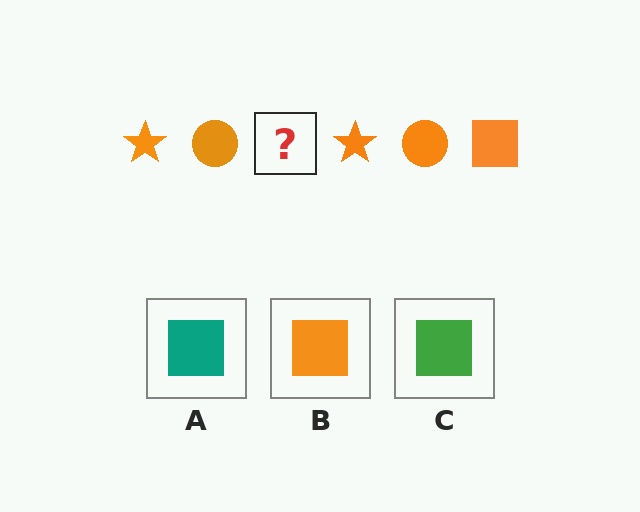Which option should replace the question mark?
Option B.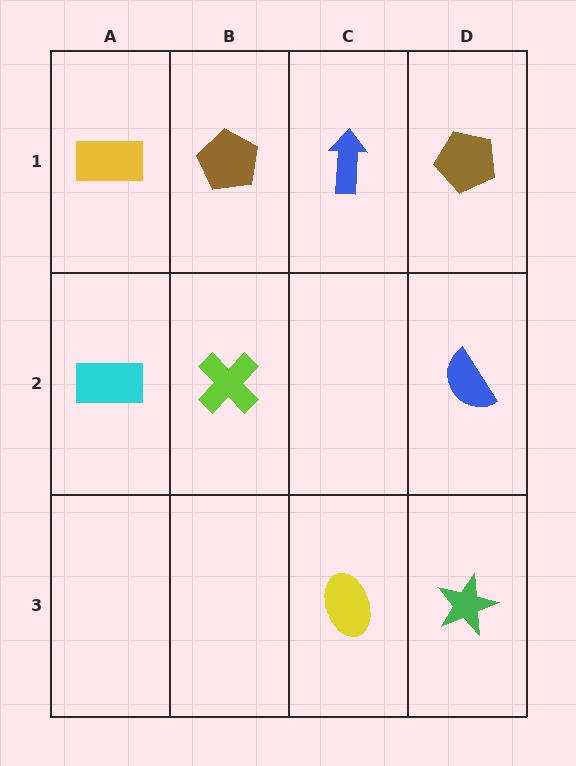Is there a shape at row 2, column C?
No, that cell is empty.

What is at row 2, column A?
A cyan rectangle.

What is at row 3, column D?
A green star.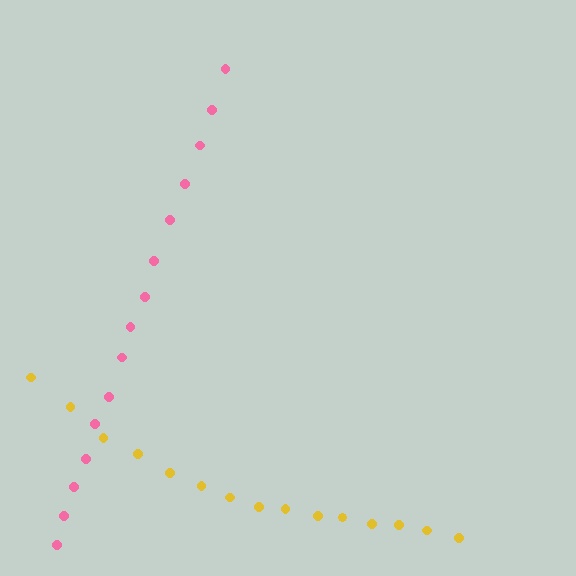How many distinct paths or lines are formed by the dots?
There are 2 distinct paths.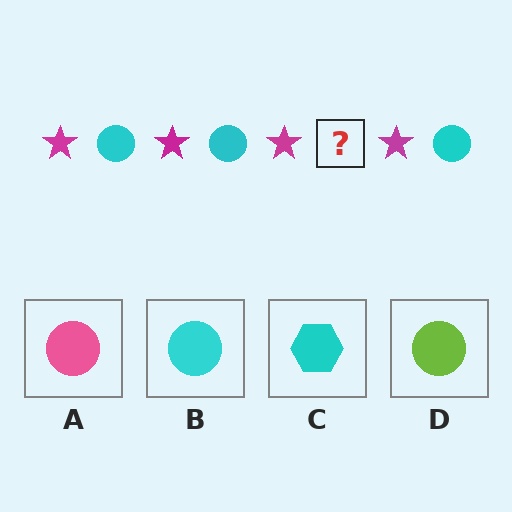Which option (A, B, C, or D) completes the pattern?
B.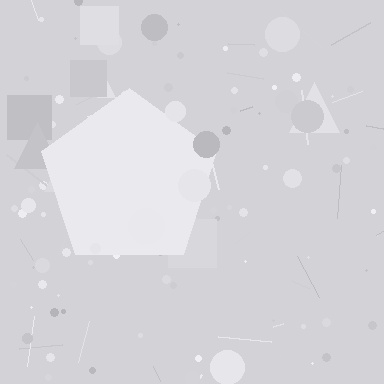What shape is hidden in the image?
A pentagon is hidden in the image.